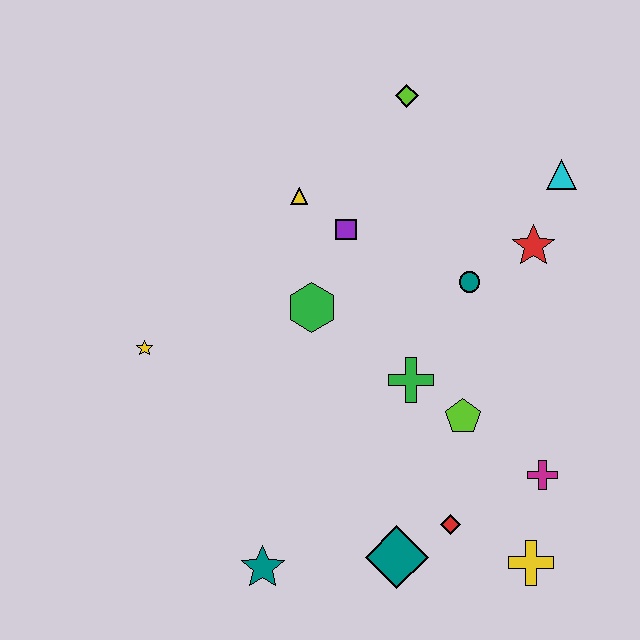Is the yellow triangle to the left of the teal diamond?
Yes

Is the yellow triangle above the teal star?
Yes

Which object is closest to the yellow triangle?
The purple square is closest to the yellow triangle.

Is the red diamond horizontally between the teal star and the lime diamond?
No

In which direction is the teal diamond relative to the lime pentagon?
The teal diamond is below the lime pentagon.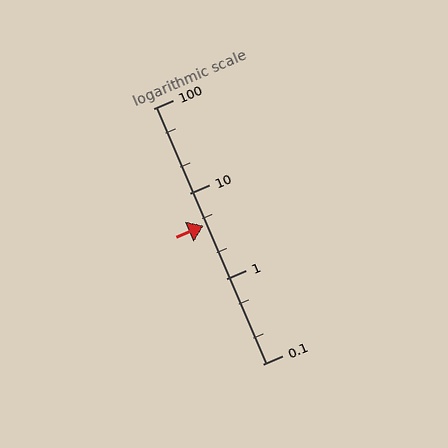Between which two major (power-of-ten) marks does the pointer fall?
The pointer is between 1 and 10.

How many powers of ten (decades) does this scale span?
The scale spans 3 decades, from 0.1 to 100.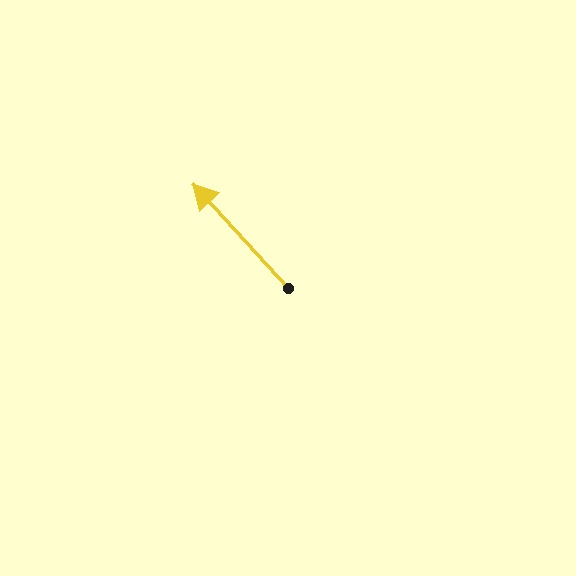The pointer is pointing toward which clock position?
Roughly 11 o'clock.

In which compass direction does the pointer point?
Northwest.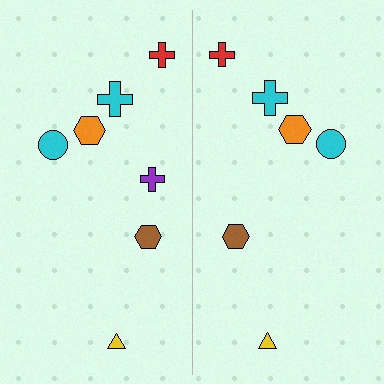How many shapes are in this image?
There are 13 shapes in this image.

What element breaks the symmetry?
A purple cross is missing from the right side.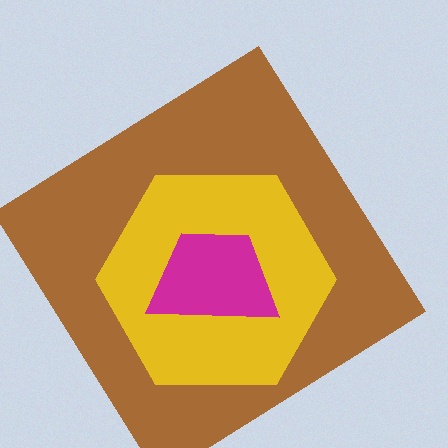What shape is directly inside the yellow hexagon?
The magenta trapezoid.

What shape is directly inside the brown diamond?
The yellow hexagon.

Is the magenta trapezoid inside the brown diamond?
Yes.